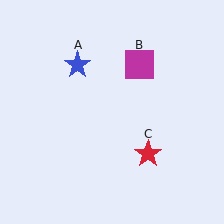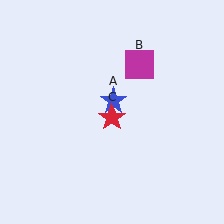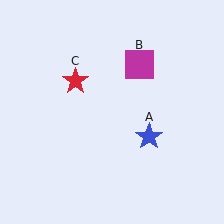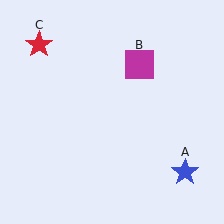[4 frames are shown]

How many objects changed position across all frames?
2 objects changed position: blue star (object A), red star (object C).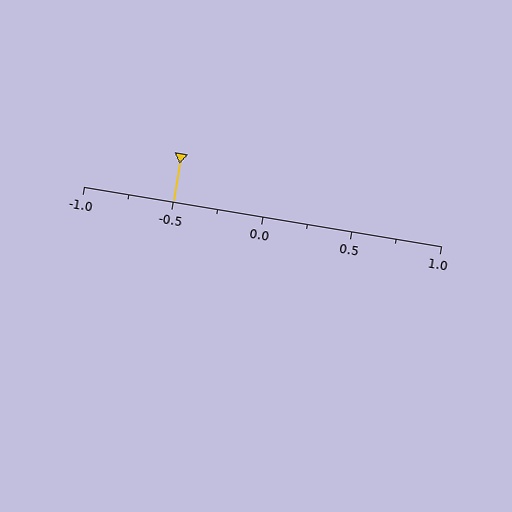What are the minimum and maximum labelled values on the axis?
The axis runs from -1.0 to 1.0.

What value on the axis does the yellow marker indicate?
The marker indicates approximately -0.5.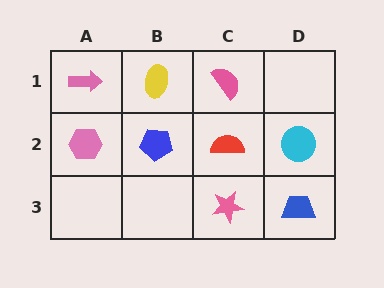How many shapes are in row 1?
3 shapes.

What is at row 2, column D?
A cyan circle.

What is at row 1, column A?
A pink arrow.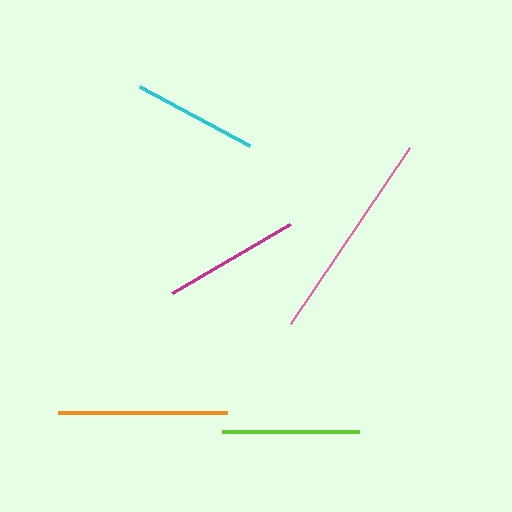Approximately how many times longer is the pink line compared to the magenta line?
The pink line is approximately 1.6 times the length of the magenta line.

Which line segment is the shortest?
The cyan line is the shortest at approximately 124 pixels.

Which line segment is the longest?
The pink line is the longest at approximately 213 pixels.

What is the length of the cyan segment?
The cyan segment is approximately 124 pixels long.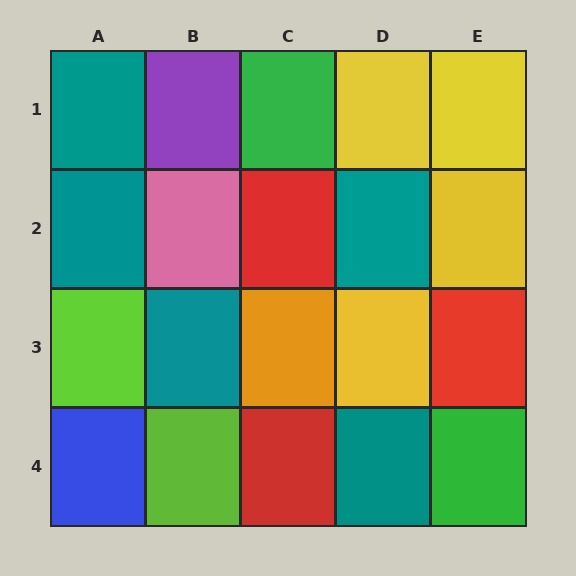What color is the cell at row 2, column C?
Red.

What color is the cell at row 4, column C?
Red.